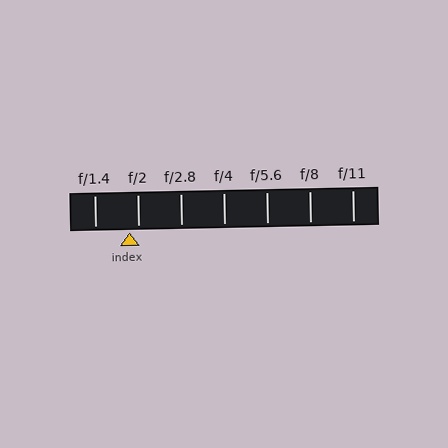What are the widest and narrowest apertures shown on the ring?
The widest aperture shown is f/1.4 and the narrowest is f/11.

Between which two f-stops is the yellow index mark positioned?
The index mark is between f/1.4 and f/2.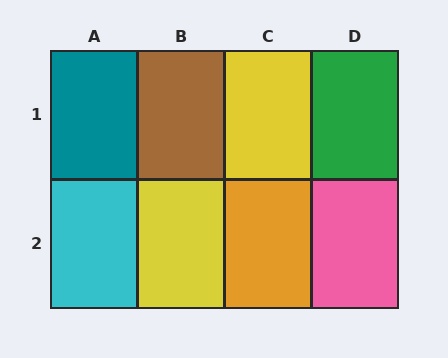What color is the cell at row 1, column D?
Green.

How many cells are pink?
1 cell is pink.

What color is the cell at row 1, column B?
Brown.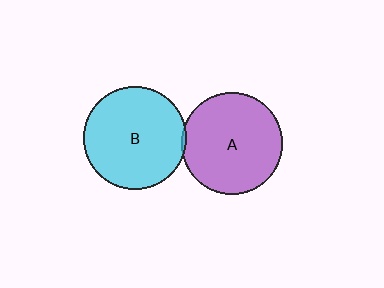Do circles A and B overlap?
Yes.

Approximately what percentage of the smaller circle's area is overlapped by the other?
Approximately 5%.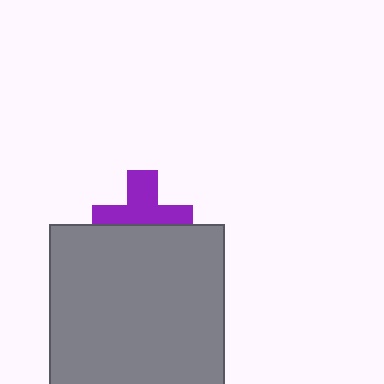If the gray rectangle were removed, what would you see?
You would see the complete purple cross.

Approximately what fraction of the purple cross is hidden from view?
Roughly 44% of the purple cross is hidden behind the gray rectangle.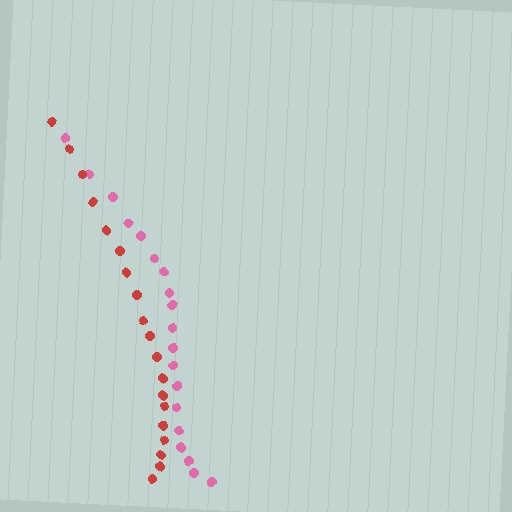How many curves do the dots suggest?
There are 2 distinct paths.